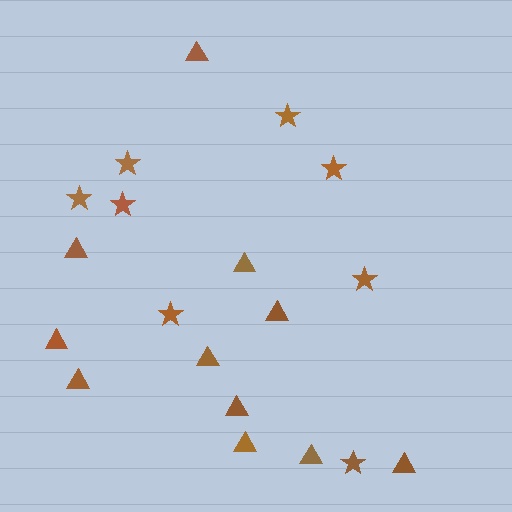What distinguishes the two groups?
There are 2 groups: one group of triangles (11) and one group of stars (8).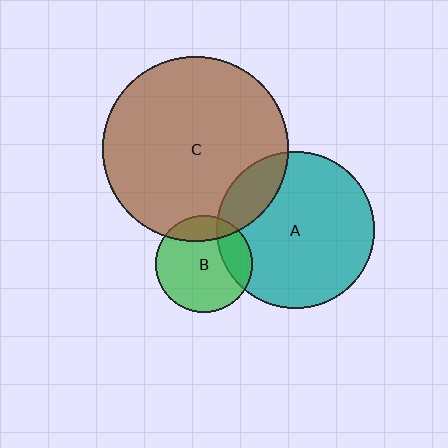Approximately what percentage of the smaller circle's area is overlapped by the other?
Approximately 15%.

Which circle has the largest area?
Circle C (brown).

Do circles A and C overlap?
Yes.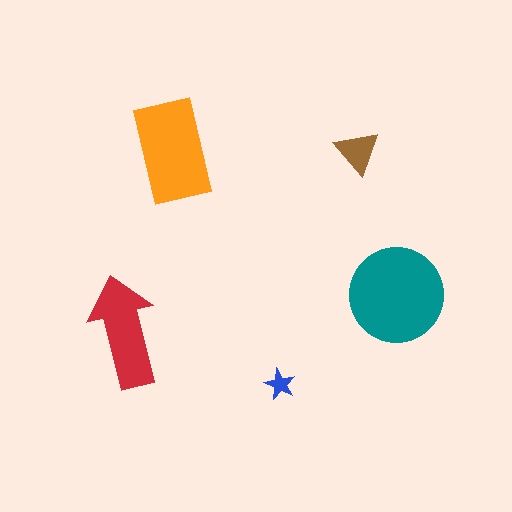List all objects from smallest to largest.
The blue star, the brown triangle, the red arrow, the orange rectangle, the teal circle.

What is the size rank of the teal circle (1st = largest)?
1st.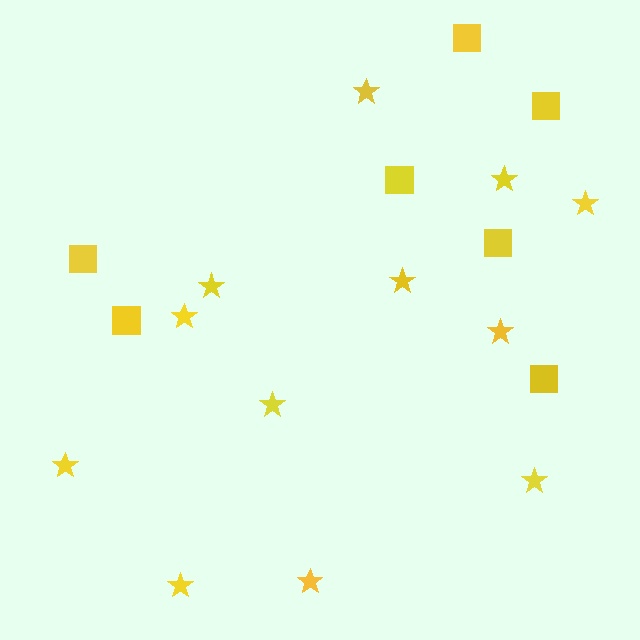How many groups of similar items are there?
There are 2 groups: one group of squares (7) and one group of stars (12).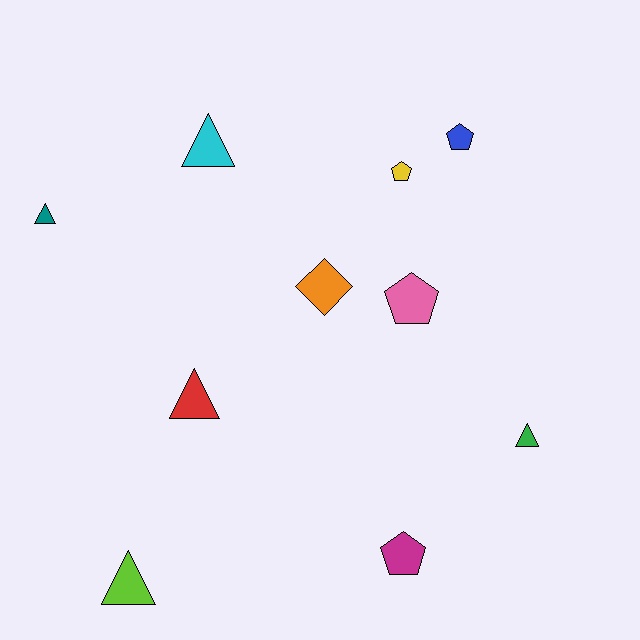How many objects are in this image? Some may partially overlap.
There are 10 objects.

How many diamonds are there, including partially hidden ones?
There is 1 diamond.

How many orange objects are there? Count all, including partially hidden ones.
There is 1 orange object.